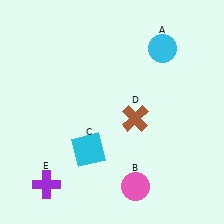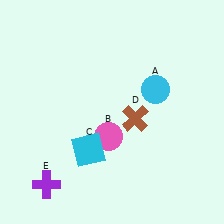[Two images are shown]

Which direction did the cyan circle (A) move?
The cyan circle (A) moved down.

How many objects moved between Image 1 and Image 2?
2 objects moved between the two images.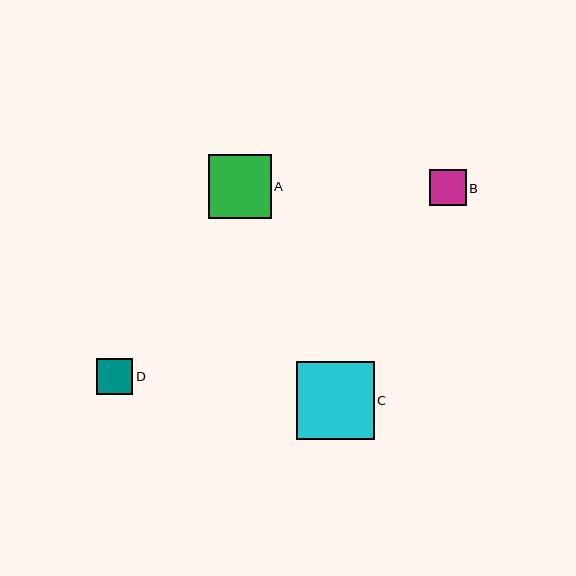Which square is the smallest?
Square B is the smallest with a size of approximately 36 pixels.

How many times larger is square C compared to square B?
Square C is approximately 2.1 times the size of square B.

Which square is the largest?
Square C is the largest with a size of approximately 78 pixels.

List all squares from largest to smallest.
From largest to smallest: C, A, D, B.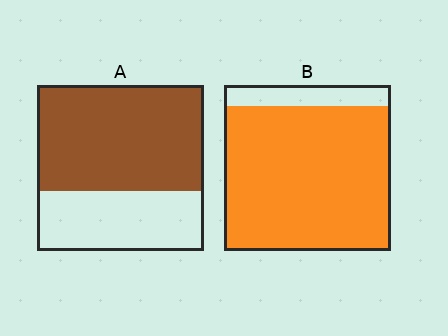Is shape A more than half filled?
Yes.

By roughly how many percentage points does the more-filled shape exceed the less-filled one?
By roughly 25 percentage points (B over A).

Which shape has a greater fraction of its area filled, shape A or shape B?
Shape B.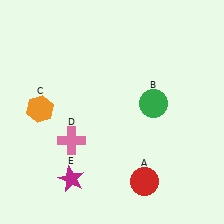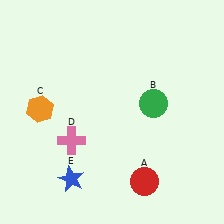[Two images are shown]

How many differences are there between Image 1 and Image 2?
There is 1 difference between the two images.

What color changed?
The star (E) changed from magenta in Image 1 to blue in Image 2.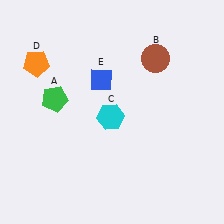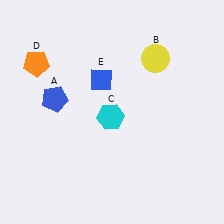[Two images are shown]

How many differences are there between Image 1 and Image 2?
There are 2 differences between the two images.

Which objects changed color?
A changed from green to blue. B changed from brown to yellow.